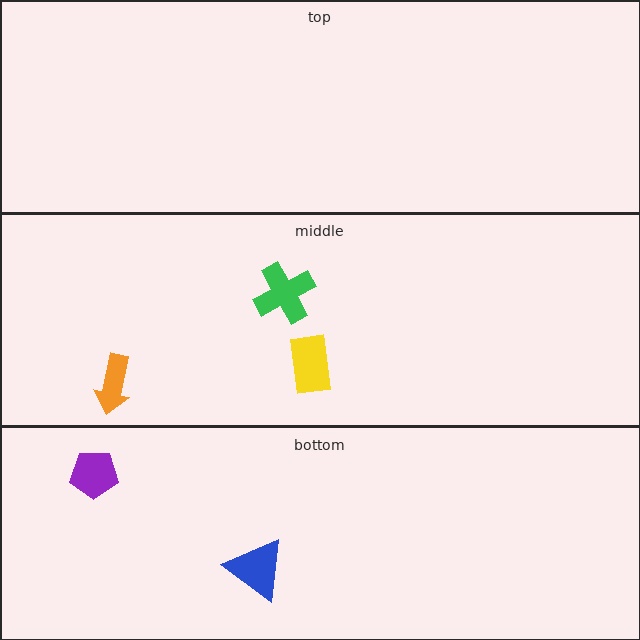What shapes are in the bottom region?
The blue triangle, the purple pentagon.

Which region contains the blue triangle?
The bottom region.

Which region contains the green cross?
The middle region.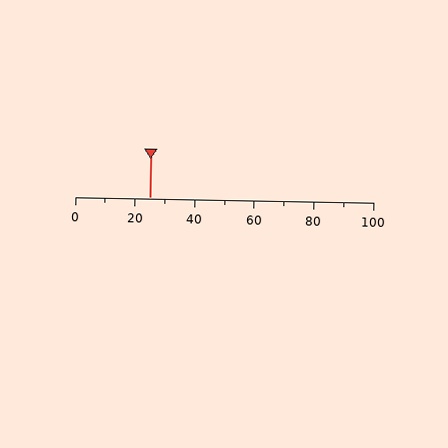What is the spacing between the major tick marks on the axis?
The major ticks are spaced 20 apart.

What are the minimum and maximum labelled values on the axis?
The axis runs from 0 to 100.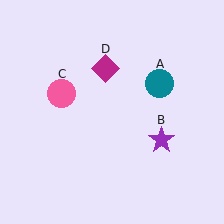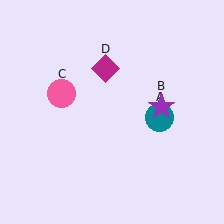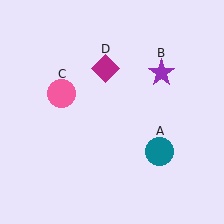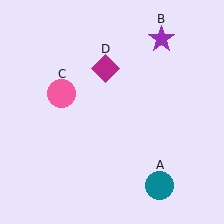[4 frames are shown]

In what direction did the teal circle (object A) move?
The teal circle (object A) moved down.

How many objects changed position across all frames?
2 objects changed position: teal circle (object A), purple star (object B).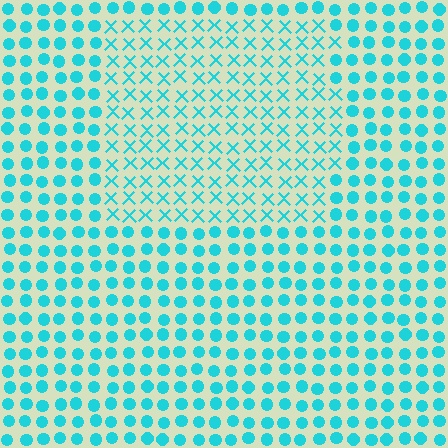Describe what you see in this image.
The image is filled with small cyan elements arranged in a uniform grid. A rectangle-shaped region contains X marks, while the surrounding area contains circles. The boundary is defined purely by the change in element shape.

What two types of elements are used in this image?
The image uses X marks inside the rectangle region and circles outside it.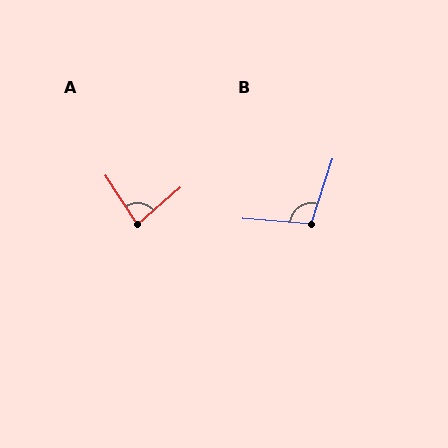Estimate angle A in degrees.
Approximately 82 degrees.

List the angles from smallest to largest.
A (82°), B (104°).